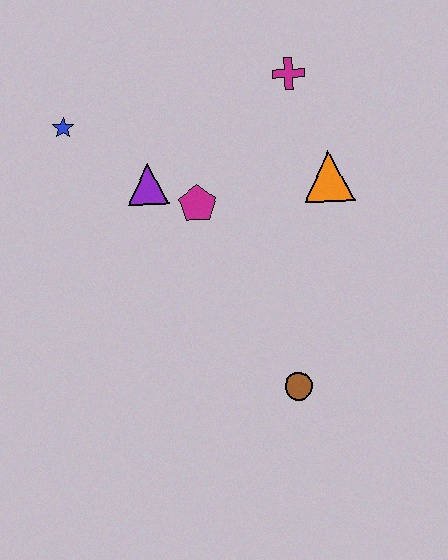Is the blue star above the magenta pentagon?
Yes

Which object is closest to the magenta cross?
The orange triangle is closest to the magenta cross.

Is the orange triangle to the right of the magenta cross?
Yes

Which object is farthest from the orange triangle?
The blue star is farthest from the orange triangle.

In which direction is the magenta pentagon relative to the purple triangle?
The magenta pentagon is to the right of the purple triangle.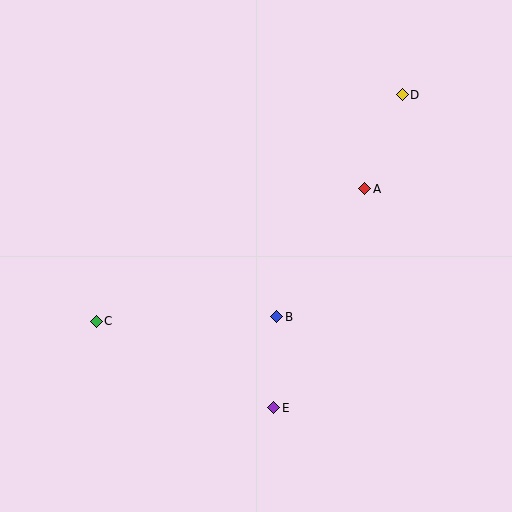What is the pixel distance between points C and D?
The distance between C and D is 381 pixels.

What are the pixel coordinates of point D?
Point D is at (402, 95).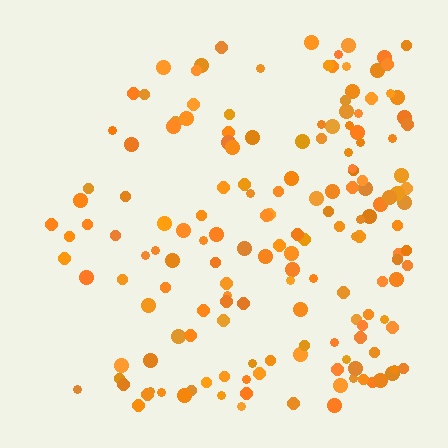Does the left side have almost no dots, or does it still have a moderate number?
Still a moderate number, just noticeably fewer than the right.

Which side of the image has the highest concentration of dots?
The right.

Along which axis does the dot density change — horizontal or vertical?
Horizontal.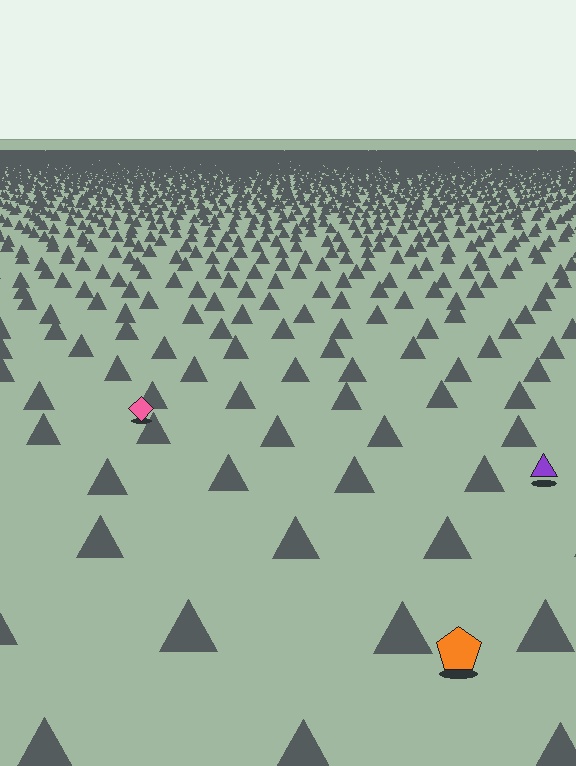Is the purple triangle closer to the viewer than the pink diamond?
Yes. The purple triangle is closer — you can tell from the texture gradient: the ground texture is coarser near it.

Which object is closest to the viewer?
The orange pentagon is closest. The texture marks near it are larger and more spread out.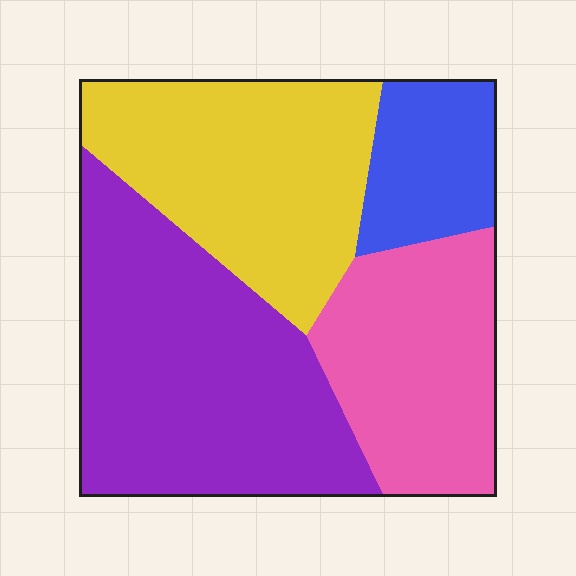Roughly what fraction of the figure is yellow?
Yellow covers 28% of the figure.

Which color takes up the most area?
Purple, at roughly 35%.